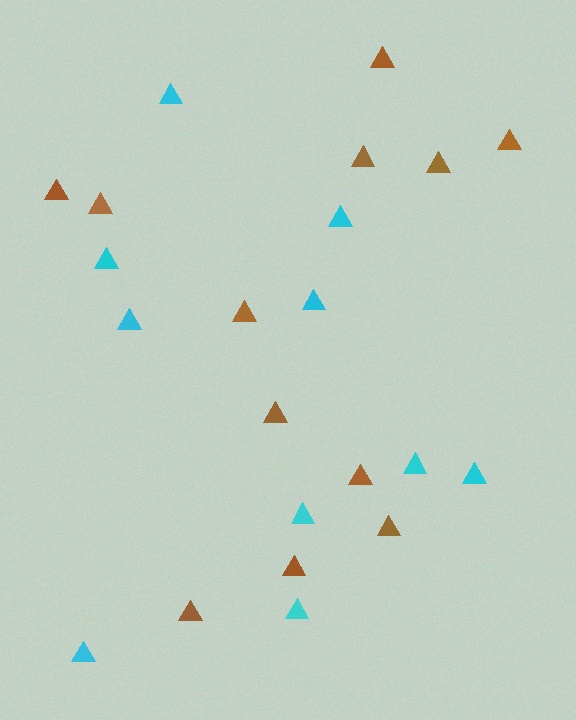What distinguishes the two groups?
There are 2 groups: one group of cyan triangles (10) and one group of brown triangles (12).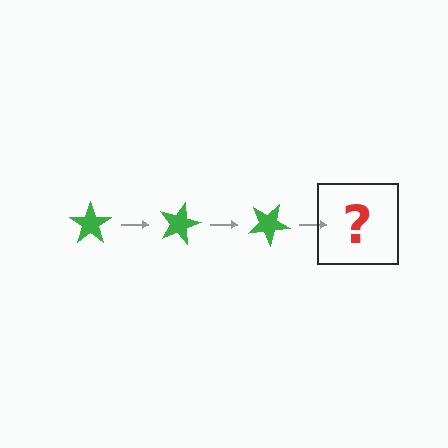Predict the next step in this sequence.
The next step is a green star rotated 45 degrees.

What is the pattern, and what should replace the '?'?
The pattern is that the star rotates 15 degrees each step. The '?' should be a green star rotated 45 degrees.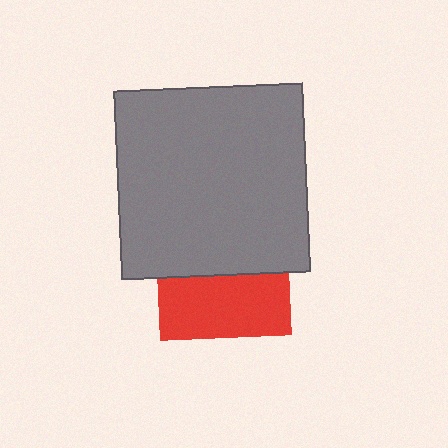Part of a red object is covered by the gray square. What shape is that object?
It is a square.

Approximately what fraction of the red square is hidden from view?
Roughly 52% of the red square is hidden behind the gray square.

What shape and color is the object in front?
The object in front is a gray square.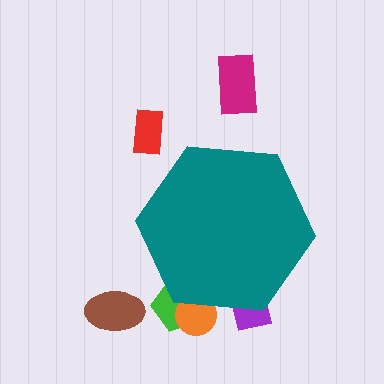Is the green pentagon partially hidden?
Yes, the green pentagon is partially hidden behind the teal hexagon.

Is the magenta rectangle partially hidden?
No, the magenta rectangle is fully visible.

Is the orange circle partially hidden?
Yes, the orange circle is partially hidden behind the teal hexagon.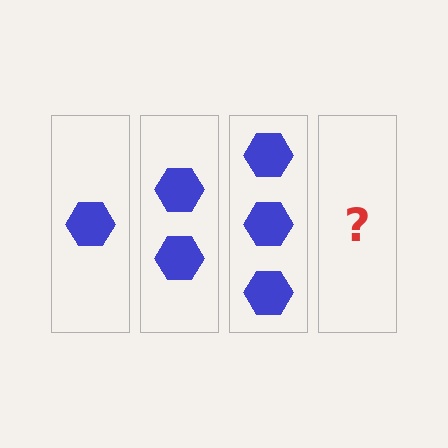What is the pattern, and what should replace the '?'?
The pattern is that each step adds one more hexagon. The '?' should be 4 hexagons.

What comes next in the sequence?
The next element should be 4 hexagons.